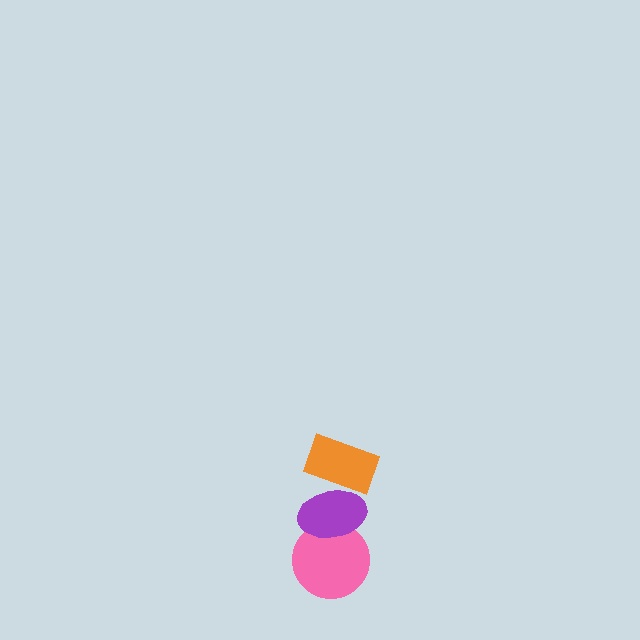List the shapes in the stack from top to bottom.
From top to bottom: the orange rectangle, the purple ellipse, the pink circle.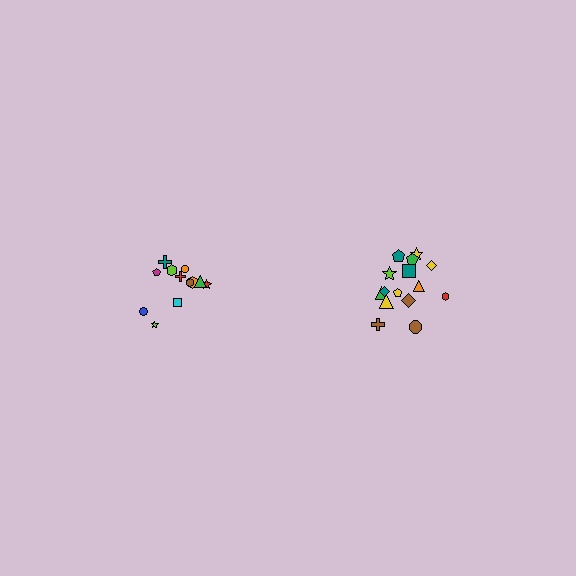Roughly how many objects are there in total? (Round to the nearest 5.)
Roughly 25 objects in total.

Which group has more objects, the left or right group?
The right group.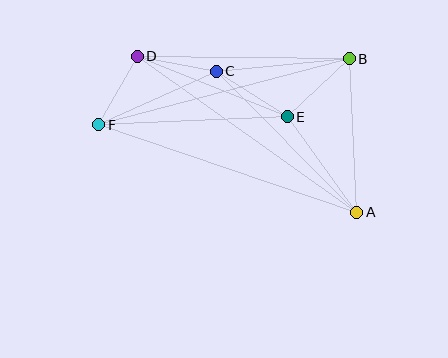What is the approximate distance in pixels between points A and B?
The distance between A and B is approximately 154 pixels.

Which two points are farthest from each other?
Points A and F are farthest from each other.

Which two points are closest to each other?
Points D and F are closest to each other.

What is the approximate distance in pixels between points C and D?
The distance between C and D is approximately 80 pixels.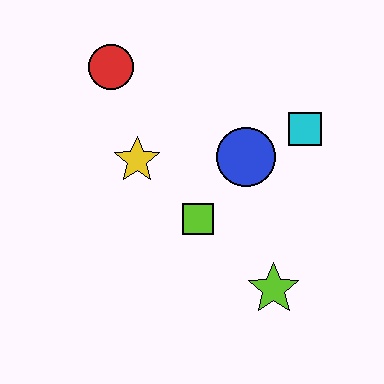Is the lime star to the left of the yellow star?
No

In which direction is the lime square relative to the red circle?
The lime square is below the red circle.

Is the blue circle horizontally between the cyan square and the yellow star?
Yes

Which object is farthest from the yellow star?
The lime star is farthest from the yellow star.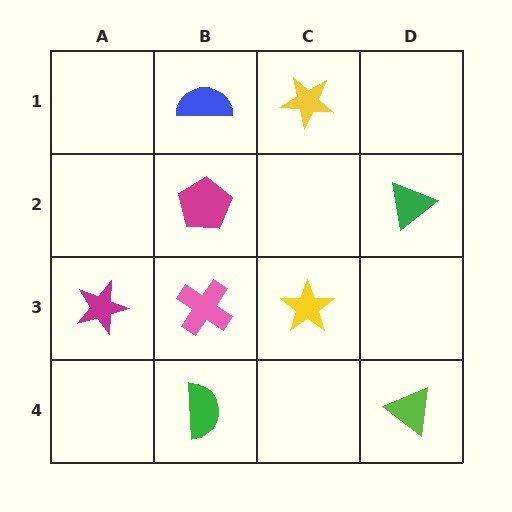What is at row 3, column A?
A magenta star.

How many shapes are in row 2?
2 shapes.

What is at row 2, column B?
A magenta pentagon.